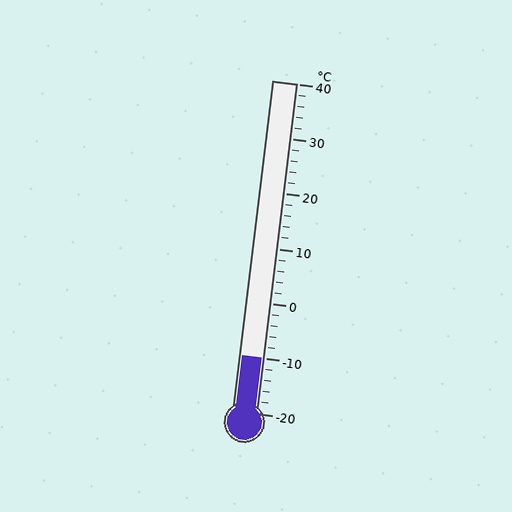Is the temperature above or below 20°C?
The temperature is below 20°C.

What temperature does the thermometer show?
The thermometer shows approximately -10°C.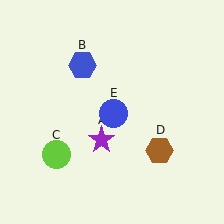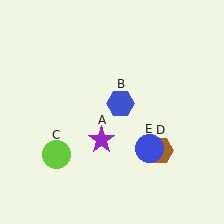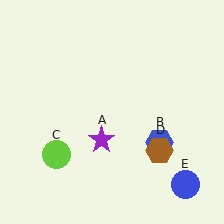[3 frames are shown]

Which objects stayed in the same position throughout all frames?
Purple star (object A) and lime circle (object C) and brown hexagon (object D) remained stationary.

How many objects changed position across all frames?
2 objects changed position: blue hexagon (object B), blue circle (object E).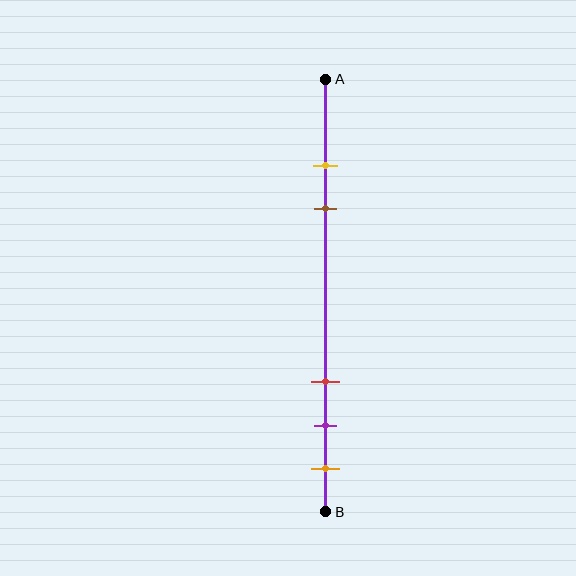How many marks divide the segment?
There are 5 marks dividing the segment.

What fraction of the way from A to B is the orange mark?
The orange mark is approximately 90% (0.9) of the way from A to B.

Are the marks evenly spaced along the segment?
No, the marks are not evenly spaced.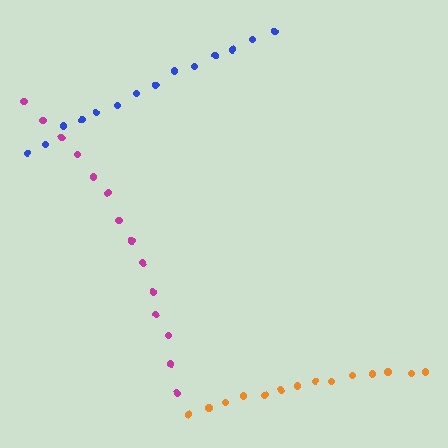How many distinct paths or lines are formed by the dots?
There are 3 distinct paths.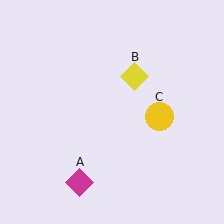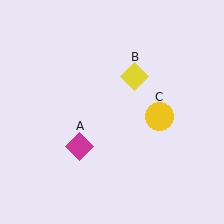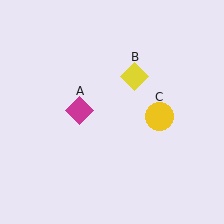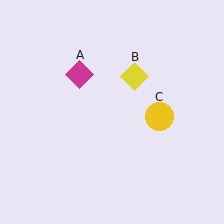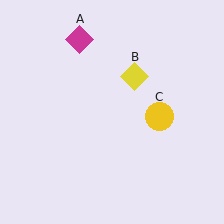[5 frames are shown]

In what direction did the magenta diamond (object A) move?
The magenta diamond (object A) moved up.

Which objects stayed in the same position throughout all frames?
Yellow diamond (object B) and yellow circle (object C) remained stationary.